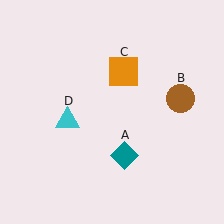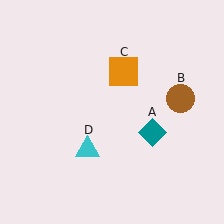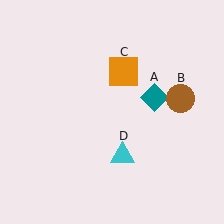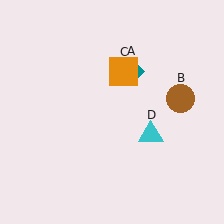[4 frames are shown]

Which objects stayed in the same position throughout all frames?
Brown circle (object B) and orange square (object C) remained stationary.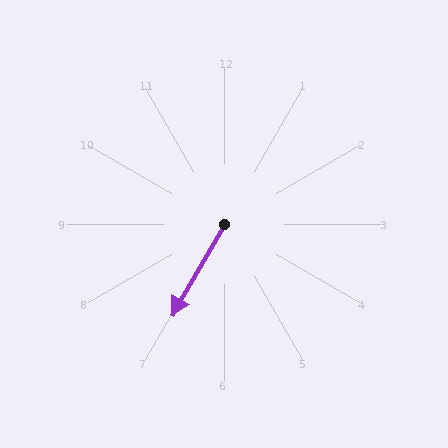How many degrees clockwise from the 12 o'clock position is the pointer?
Approximately 210 degrees.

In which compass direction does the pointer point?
Southwest.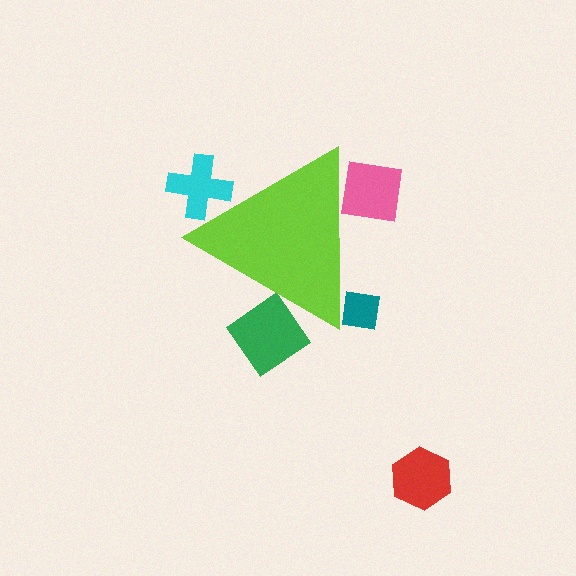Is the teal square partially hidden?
Yes, the teal square is partially hidden behind the lime triangle.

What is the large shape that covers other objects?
A lime triangle.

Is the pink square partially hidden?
Yes, the pink square is partially hidden behind the lime triangle.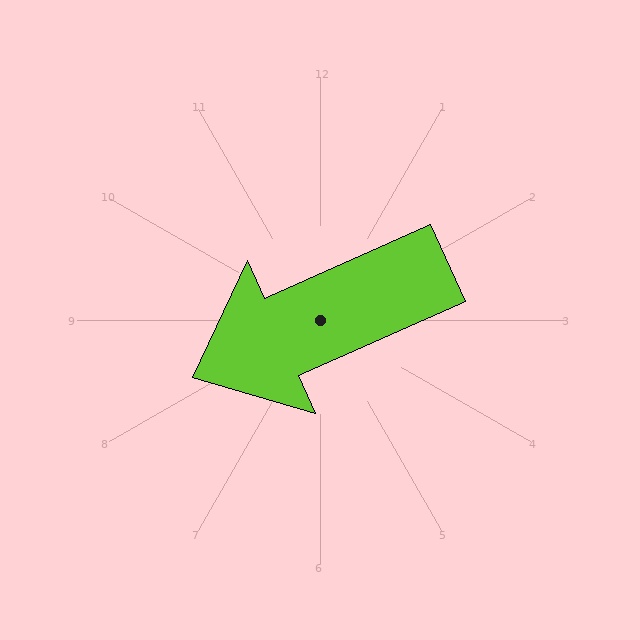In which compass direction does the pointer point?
Southwest.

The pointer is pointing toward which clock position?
Roughly 8 o'clock.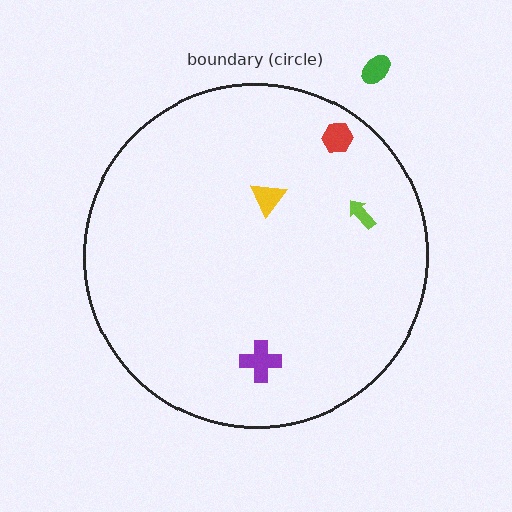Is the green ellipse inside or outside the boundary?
Outside.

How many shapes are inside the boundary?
4 inside, 1 outside.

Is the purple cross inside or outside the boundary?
Inside.